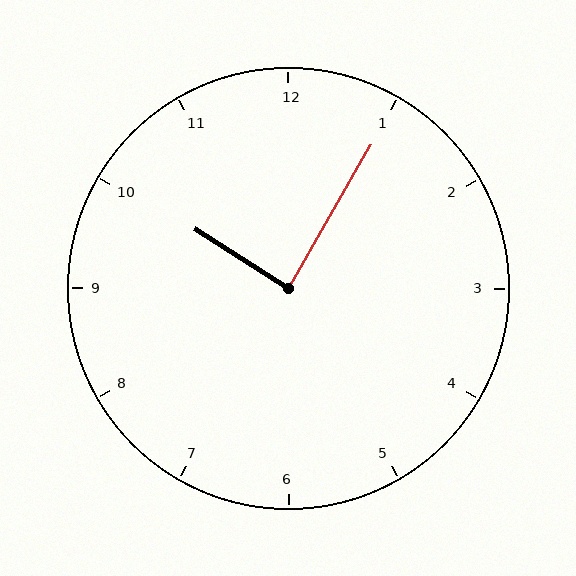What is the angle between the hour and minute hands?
Approximately 88 degrees.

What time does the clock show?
10:05.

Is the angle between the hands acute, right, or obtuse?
It is right.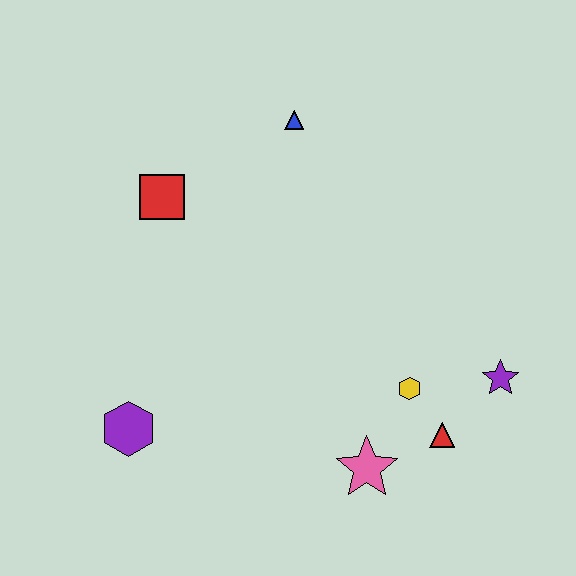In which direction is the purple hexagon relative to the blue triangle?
The purple hexagon is below the blue triangle.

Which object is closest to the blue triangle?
The red square is closest to the blue triangle.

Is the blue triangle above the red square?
Yes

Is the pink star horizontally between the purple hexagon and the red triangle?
Yes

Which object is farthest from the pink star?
The blue triangle is farthest from the pink star.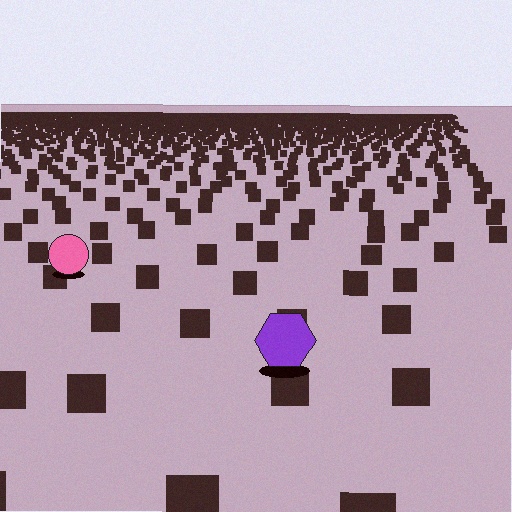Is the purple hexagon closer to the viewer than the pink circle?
Yes. The purple hexagon is closer — you can tell from the texture gradient: the ground texture is coarser near it.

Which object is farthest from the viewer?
The pink circle is farthest from the viewer. It appears smaller and the ground texture around it is denser.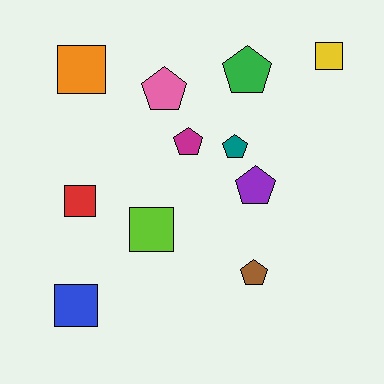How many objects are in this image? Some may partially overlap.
There are 11 objects.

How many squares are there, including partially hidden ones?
There are 5 squares.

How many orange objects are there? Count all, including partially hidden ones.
There is 1 orange object.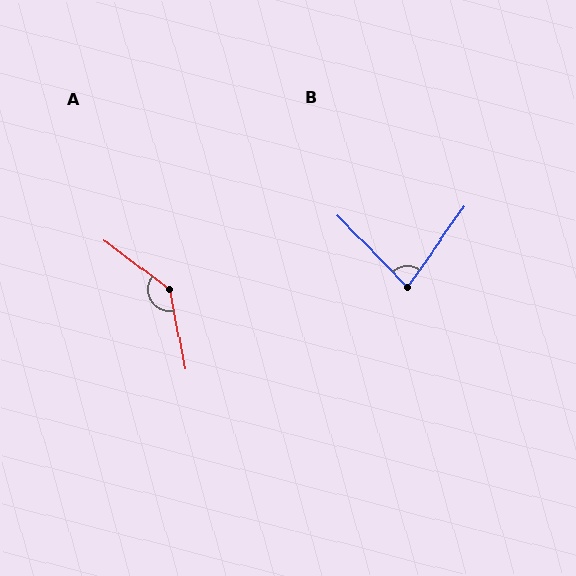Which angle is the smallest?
B, at approximately 80 degrees.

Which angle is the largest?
A, at approximately 137 degrees.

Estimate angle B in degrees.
Approximately 80 degrees.